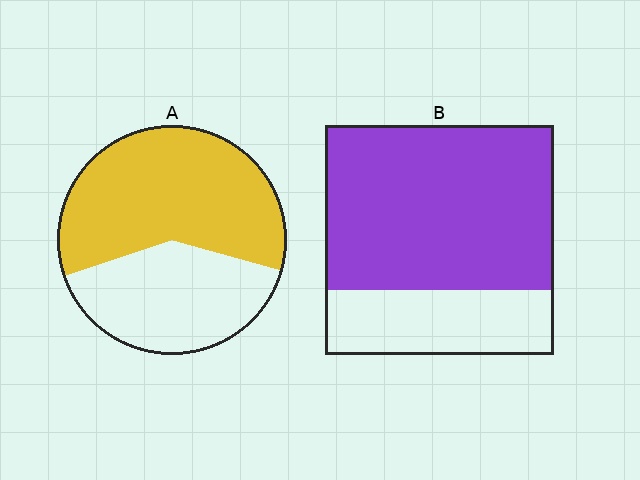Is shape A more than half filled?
Yes.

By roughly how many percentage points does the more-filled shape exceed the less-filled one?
By roughly 10 percentage points (B over A).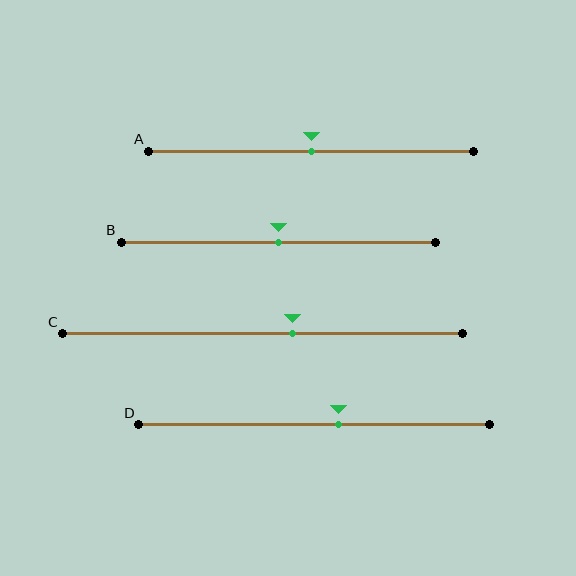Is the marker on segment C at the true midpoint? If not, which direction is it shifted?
No, the marker on segment C is shifted to the right by about 7% of the segment length.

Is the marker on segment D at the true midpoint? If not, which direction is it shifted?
No, the marker on segment D is shifted to the right by about 7% of the segment length.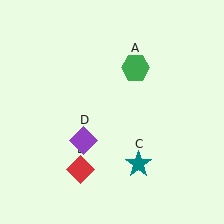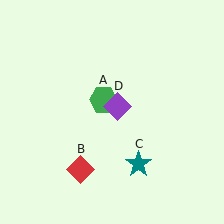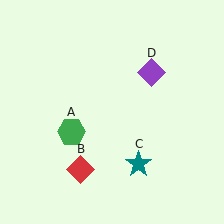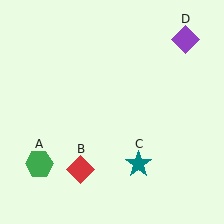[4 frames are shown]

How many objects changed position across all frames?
2 objects changed position: green hexagon (object A), purple diamond (object D).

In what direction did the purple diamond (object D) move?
The purple diamond (object D) moved up and to the right.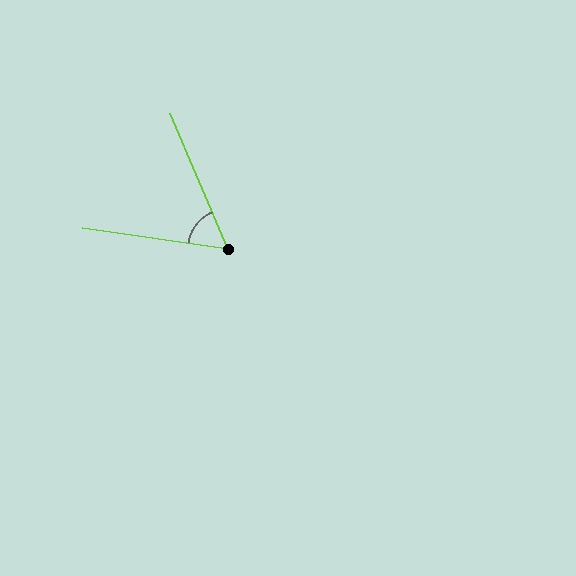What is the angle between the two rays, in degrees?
Approximately 59 degrees.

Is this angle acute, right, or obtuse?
It is acute.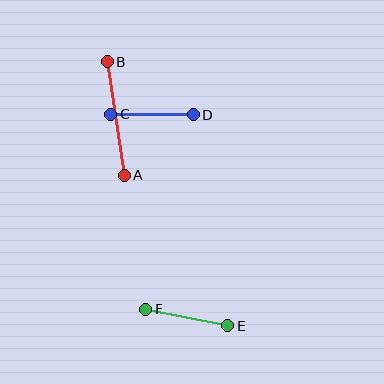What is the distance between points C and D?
The distance is approximately 82 pixels.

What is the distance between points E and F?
The distance is approximately 84 pixels.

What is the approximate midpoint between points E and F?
The midpoint is at approximately (187, 318) pixels.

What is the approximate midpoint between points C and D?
The midpoint is at approximately (152, 115) pixels.